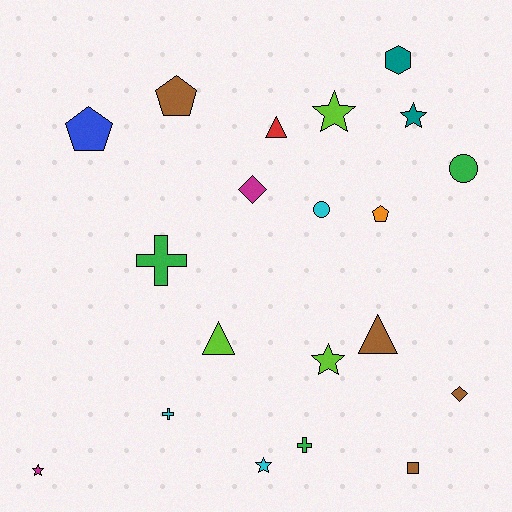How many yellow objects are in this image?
There are no yellow objects.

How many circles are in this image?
There are 2 circles.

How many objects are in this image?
There are 20 objects.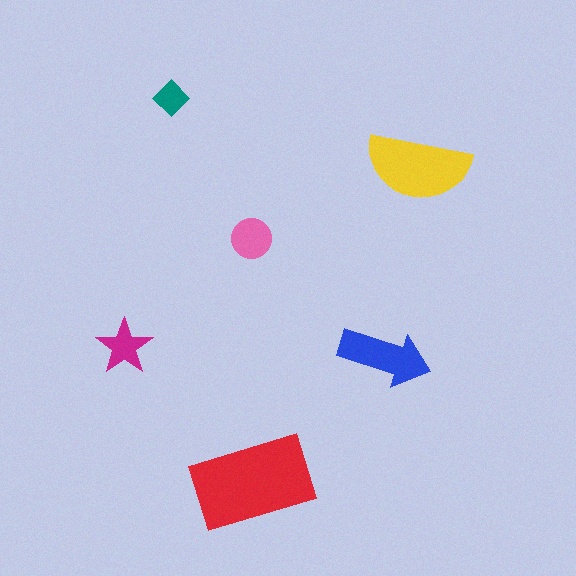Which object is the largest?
The red rectangle.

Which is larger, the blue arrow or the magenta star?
The blue arrow.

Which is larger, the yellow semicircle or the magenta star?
The yellow semicircle.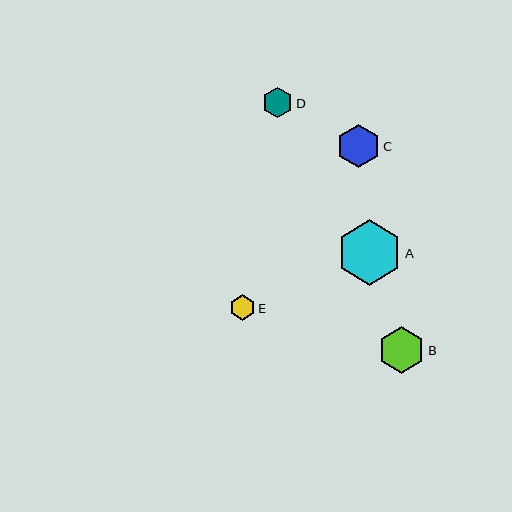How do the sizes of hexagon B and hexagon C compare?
Hexagon B and hexagon C are approximately the same size.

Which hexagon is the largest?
Hexagon A is the largest with a size of approximately 66 pixels.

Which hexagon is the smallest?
Hexagon E is the smallest with a size of approximately 26 pixels.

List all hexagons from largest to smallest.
From largest to smallest: A, B, C, D, E.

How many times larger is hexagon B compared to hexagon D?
Hexagon B is approximately 1.5 times the size of hexagon D.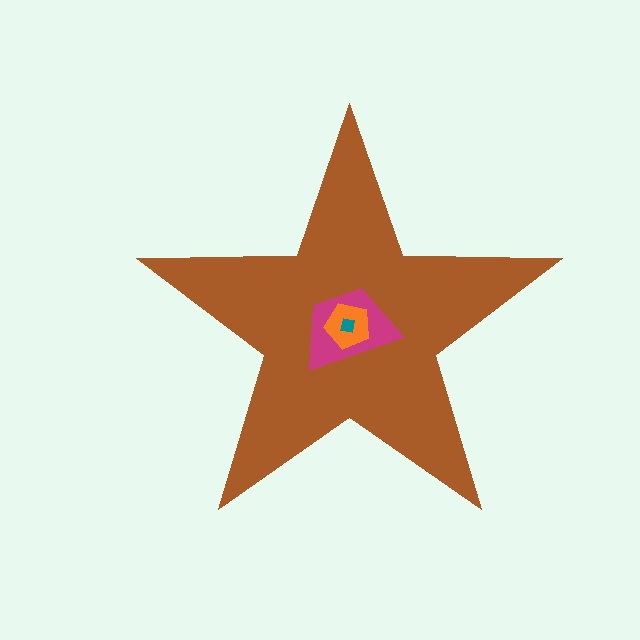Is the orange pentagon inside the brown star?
Yes.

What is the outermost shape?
The brown star.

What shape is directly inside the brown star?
The magenta trapezoid.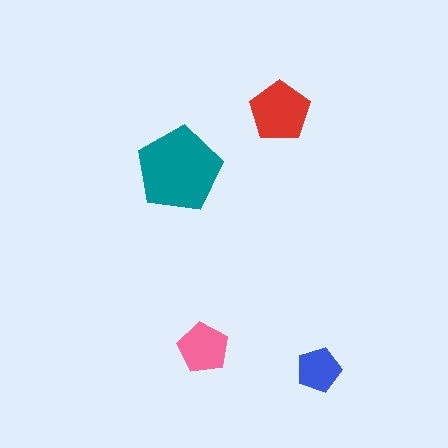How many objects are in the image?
There are 4 objects in the image.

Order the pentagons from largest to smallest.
the teal one, the red one, the pink one, the blue one.